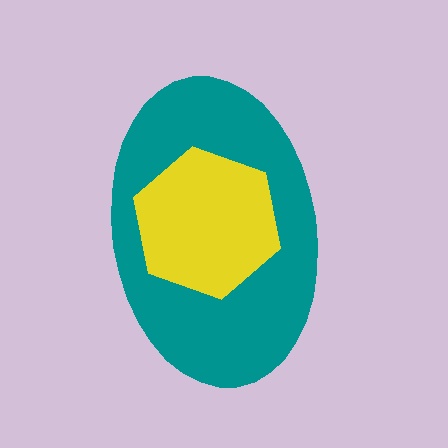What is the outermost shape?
The teal ellipse.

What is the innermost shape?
The yellow hexagon.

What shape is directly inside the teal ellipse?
The yellow hexagon.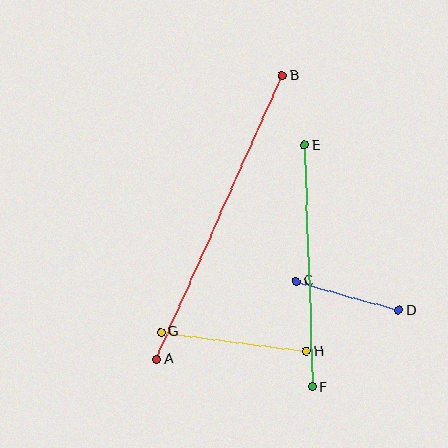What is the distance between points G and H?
The distance is approximately 147 pixels.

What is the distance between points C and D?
The distance is approximately 106 pixels.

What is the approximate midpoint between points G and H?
The midpoint is at approximately (234, 342) pixels.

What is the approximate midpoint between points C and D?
The midpoint is at approximately (347, 296) pixels.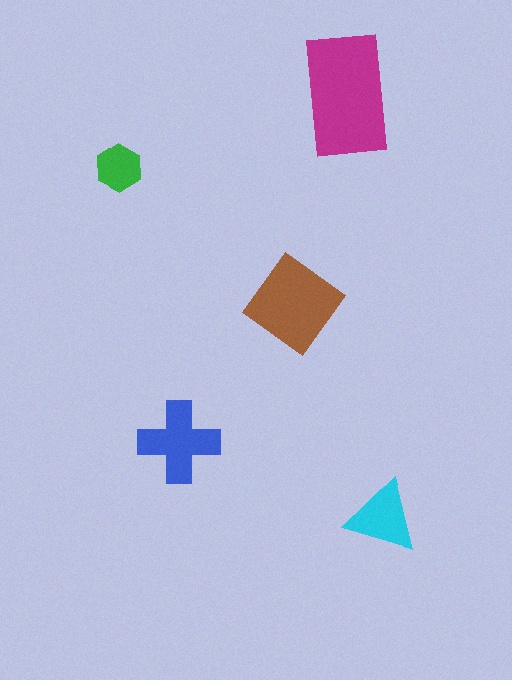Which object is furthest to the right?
The cyan triangle is rightmost.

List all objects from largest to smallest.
The magenta rectangle, the brown diamond, the blue cross, the cyan triangle, the green hexagon.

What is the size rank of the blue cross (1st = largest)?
3rd.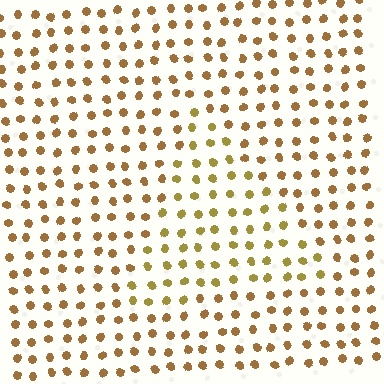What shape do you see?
I see a triangle.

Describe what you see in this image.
The image is filled with small brown elements in a uniform arrangement. A triangle-shaped region is visible where the elements are tinted to a slightly different hue, forming a subtle color boundary.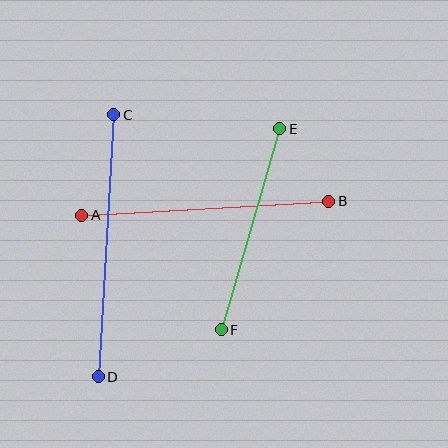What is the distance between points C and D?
The distance is approximately 262 pixels.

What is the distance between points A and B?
The distance is approximately 248 pixels.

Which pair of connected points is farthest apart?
Points C and D are farthest apart.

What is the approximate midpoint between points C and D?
The midpoint is at approximately (106, 246) pixels.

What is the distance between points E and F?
The distance is approximately 209 pixels.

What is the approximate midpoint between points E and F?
The midpoint is at approximately (250, 229) pixels.